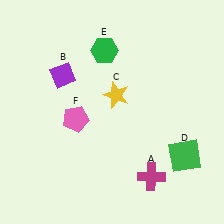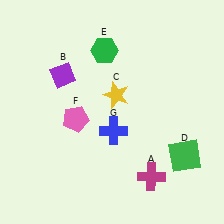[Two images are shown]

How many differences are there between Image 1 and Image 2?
There is 1 difference between the two images.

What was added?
A blue cross (G) was added in Image 2.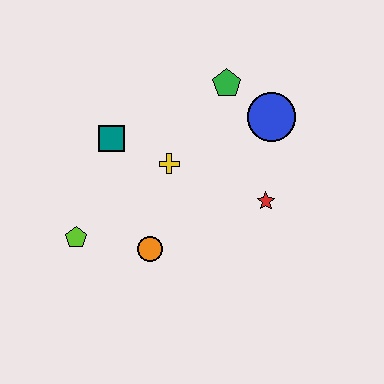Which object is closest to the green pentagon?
The blue circle is closest to the green pentagon.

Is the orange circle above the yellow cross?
No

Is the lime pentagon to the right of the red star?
No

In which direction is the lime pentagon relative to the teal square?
The lime pentagon is below the teal square.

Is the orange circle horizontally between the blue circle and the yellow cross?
No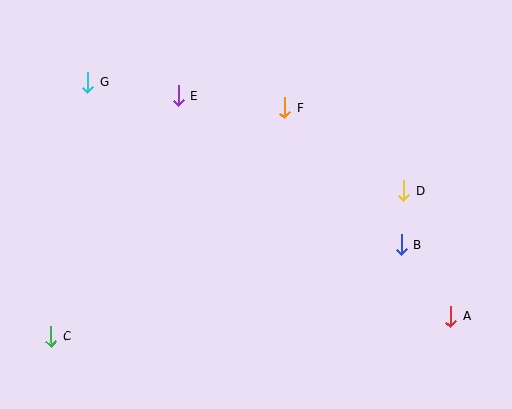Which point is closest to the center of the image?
Point F at (285, 108) is closest to the center.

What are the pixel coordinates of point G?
Point G is at (88, 82).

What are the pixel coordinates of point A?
Point A is at (451, 317).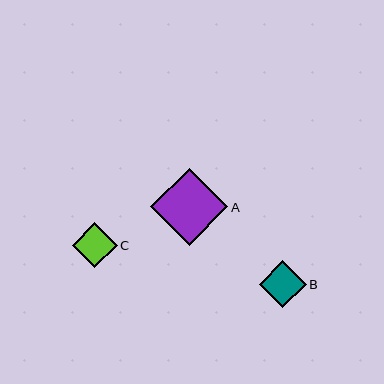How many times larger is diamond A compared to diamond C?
Diamond A is approximately 1.7 times the size of diamond C.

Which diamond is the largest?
Diamond A is the largest with a size of approximately 77 pixels.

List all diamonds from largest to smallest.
From largest to smallest: A, B, C.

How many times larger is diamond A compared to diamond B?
Diamond A is approximately 1.7 times the size of diamond B.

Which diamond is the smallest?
Diamond C is the smallest with a size of approximately 44 pixels.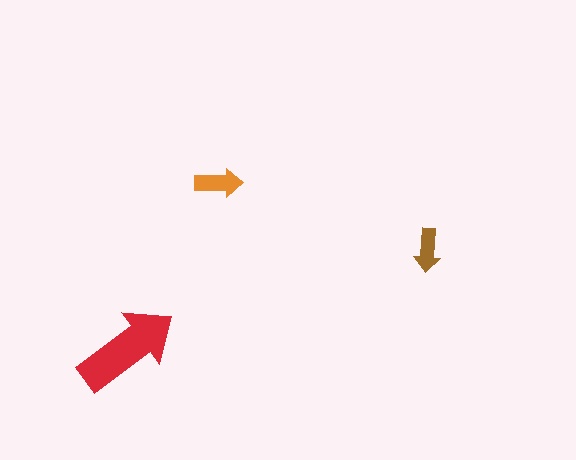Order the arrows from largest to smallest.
the red one, the orange one, the brown one.